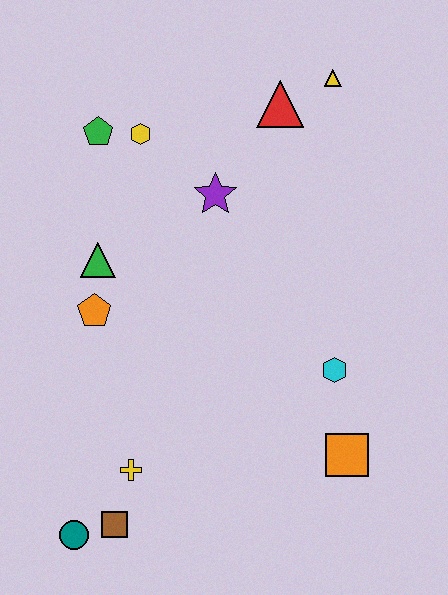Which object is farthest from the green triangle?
The orange square is farthest from the green triangle.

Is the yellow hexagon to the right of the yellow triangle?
No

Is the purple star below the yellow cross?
No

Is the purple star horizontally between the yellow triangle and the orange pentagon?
Yes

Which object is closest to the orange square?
The cyan hexagon is closest to the orange square.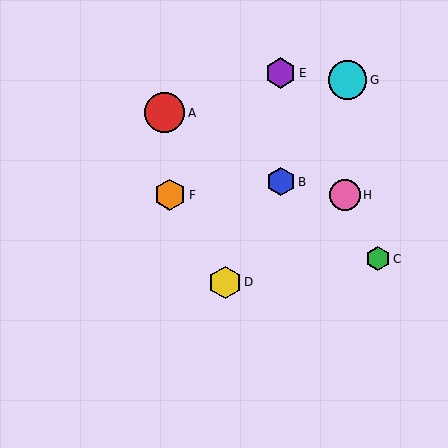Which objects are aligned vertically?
Objects B, E are aligned vertically.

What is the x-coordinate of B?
Object B is at x≈281.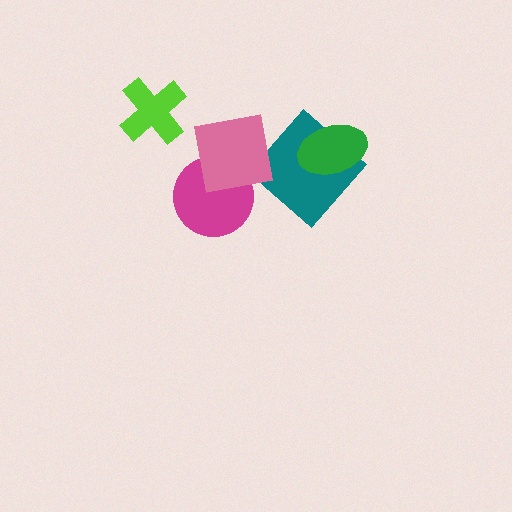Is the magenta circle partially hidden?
Yes, it is partially covered by another shape.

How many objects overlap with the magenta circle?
1 object overlaps with the magenta circle.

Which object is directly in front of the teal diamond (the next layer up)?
The green ellipse is directly in front of the teal diamond.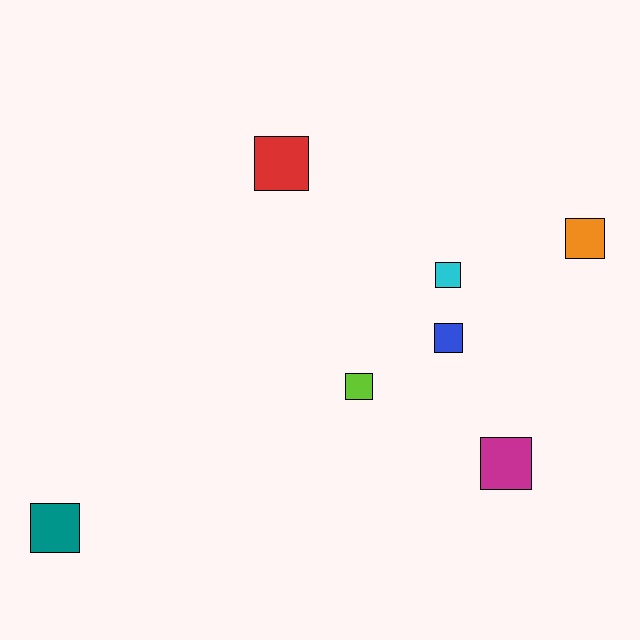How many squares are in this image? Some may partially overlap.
There are 7 squares.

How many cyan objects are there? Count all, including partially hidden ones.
There is 1 cyan object.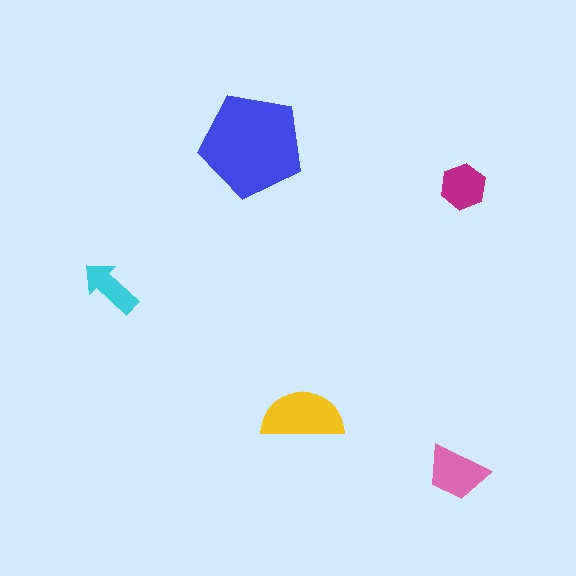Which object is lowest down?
The pink trapezoid is bottommost.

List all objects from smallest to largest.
The cyan arrow, the magenta hexagon, the pink trapezoid, the yellow semicircle, the blue pentagon.